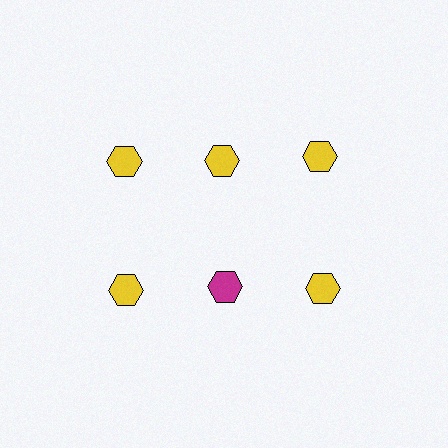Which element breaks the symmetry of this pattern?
The magenta hexagon in the second row, second from left column breaks the symmetry. All other shapes are yellow hexagons.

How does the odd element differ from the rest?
It has a different color: magenta instead of yellow.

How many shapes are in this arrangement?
There are 6 shapes arranged in a grid pattern.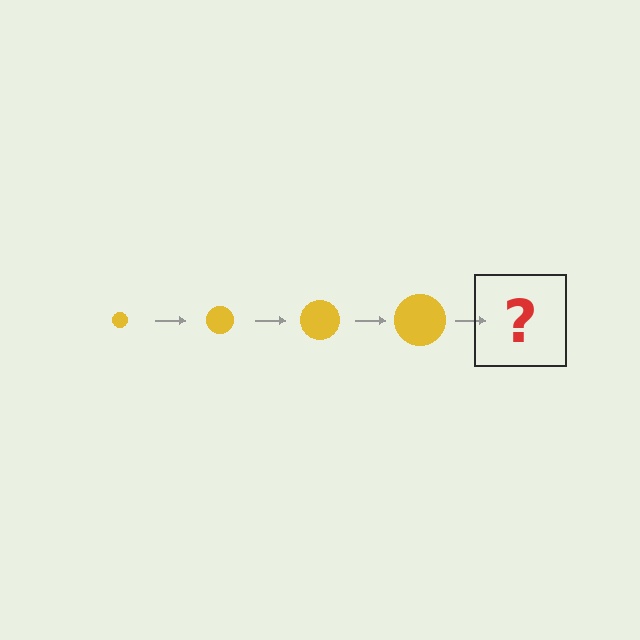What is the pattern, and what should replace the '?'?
The pattern is that the circle gets progressively larger each step. The '?' should be a yellow circle, larger than the previous one.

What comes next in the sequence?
The next element should be a yellow circle, larger than the previous one.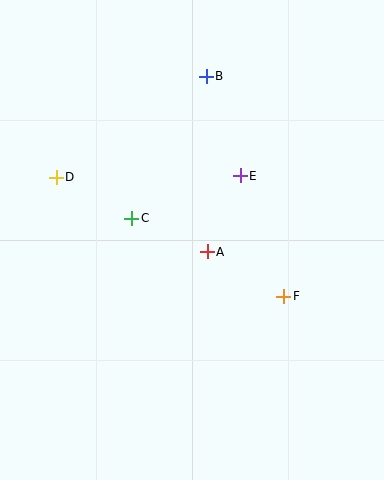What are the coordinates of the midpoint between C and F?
The midpoint between C and F is at (208, 257).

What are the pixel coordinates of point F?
Point F is at (284, 296).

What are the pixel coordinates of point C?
Point C is at (132, 218).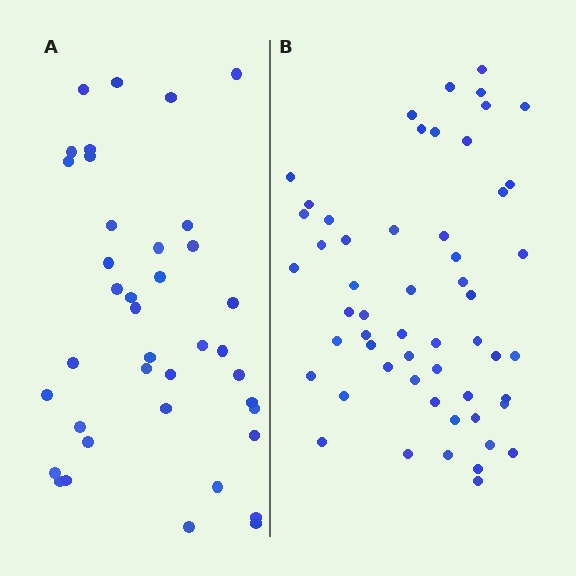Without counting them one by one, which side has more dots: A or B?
Region B (the right region) has more dots.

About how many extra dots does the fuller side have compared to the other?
Region B has approximately 15 more dots than region A.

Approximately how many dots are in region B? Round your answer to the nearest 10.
About 60 dots. (The exact count is 55, which rounds to 60.)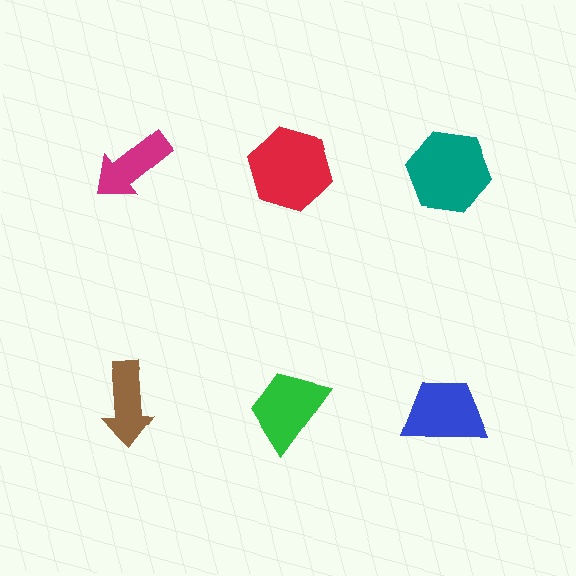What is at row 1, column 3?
A teal hexagon.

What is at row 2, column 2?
A green trapezoid.